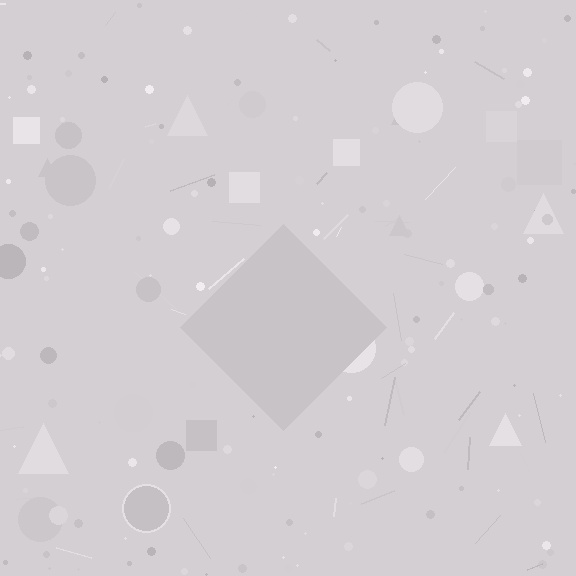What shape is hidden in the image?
A diamond is hidden in the image.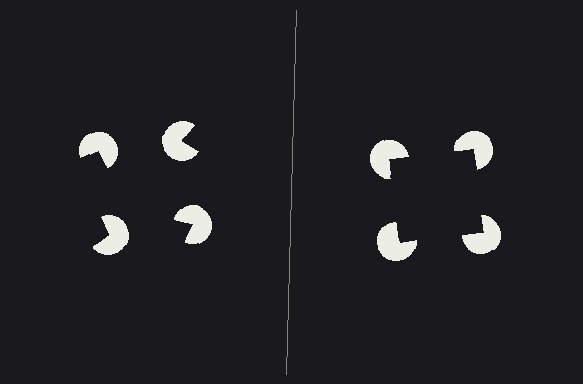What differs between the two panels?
The pac-man discs are positioned identically on both sides; only the wedge orientations differ. On the right they align to a square; on the left they are misaligned.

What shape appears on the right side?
An illusory square.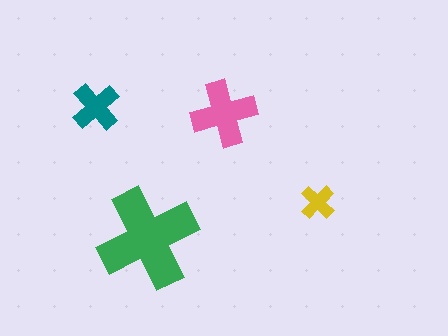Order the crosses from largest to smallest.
the green one, the pink one, the teal one, the yellow one.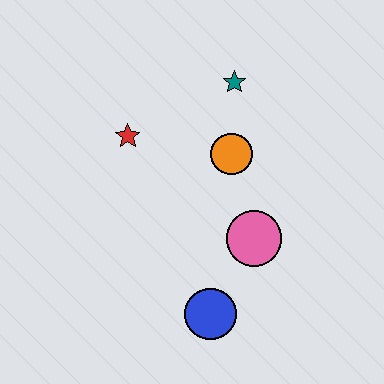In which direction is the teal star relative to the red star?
The teal star is to the right of the red star.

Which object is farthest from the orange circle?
The blue circle is farthest from the orange circle.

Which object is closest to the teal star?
The orange circle is closest to the teal star.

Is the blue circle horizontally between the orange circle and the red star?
Yes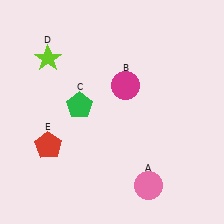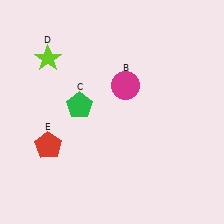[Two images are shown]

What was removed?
The pink circle (A) was removed in Image 2.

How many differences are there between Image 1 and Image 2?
There is 1 difference between the two images.